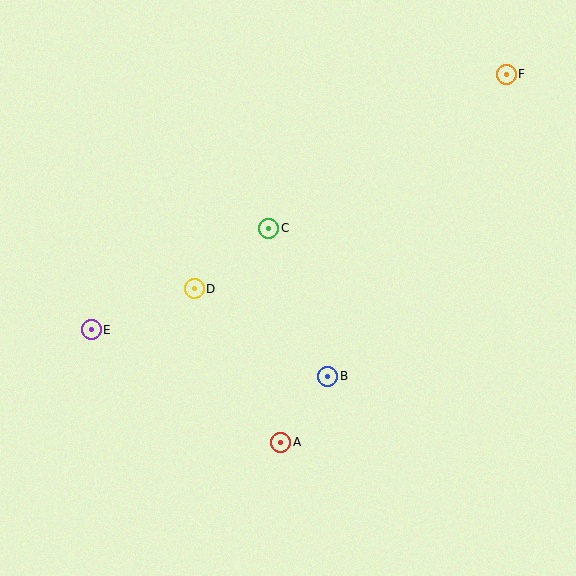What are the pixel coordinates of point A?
Point A is at (280, 442).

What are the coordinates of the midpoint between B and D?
The midpoint between B and D is at (261, 333).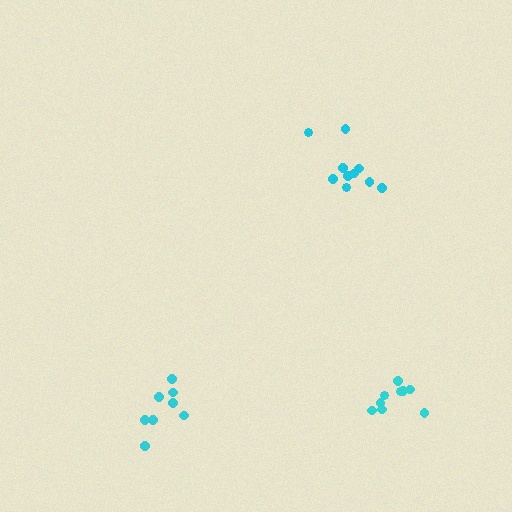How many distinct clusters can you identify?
There are 3 distinct clusters.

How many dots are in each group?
Group 1: 9 dots, Group 2: 8 dots, Group 3: 10 dots (27 total).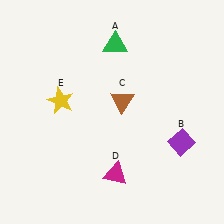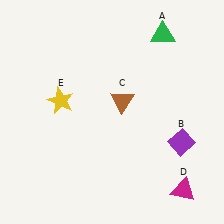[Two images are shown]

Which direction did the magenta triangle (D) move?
The magenta triangle (D) moved right.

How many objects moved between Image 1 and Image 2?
2 objects moved between the two images.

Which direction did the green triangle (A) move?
The green triangle (A) moved right.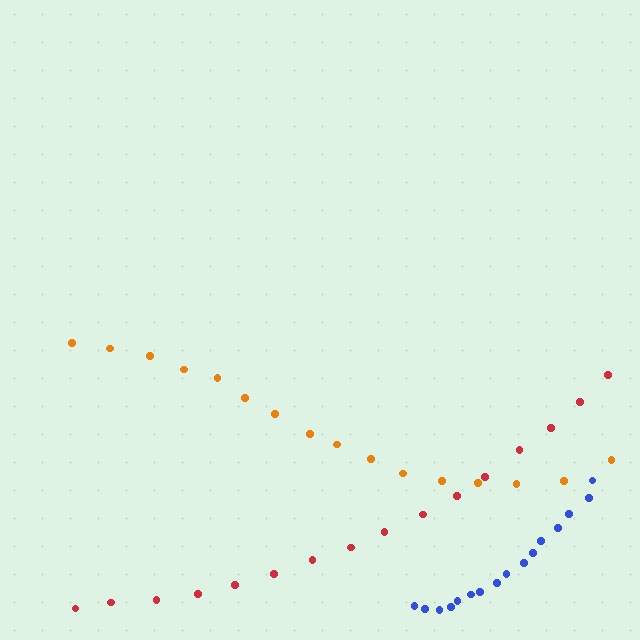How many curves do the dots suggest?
There are 3 distinct paths.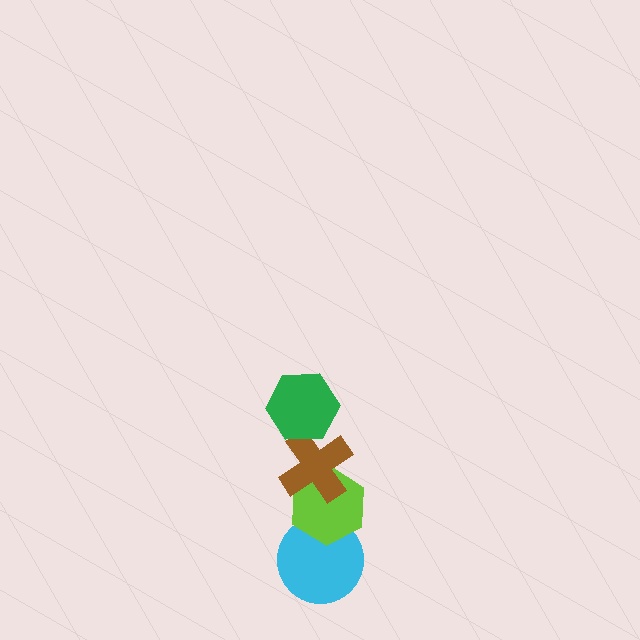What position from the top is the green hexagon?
The green hexagon is 1st from the top.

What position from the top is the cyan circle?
The cyan circle is 4th from the top.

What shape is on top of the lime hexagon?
The brown cross is on top of the lime hexagon.